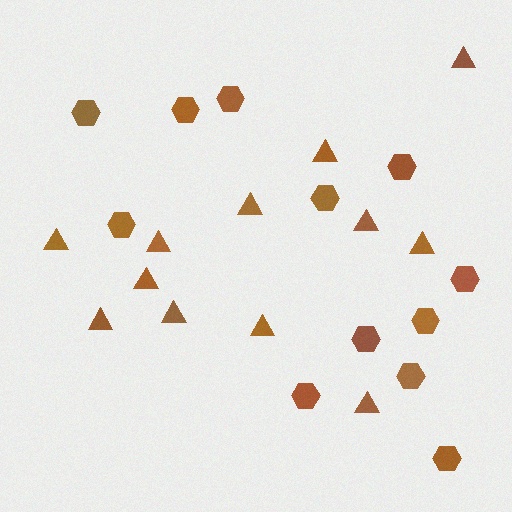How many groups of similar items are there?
There are 2 groups: one group of triangles (12) and one group of hexagons (12).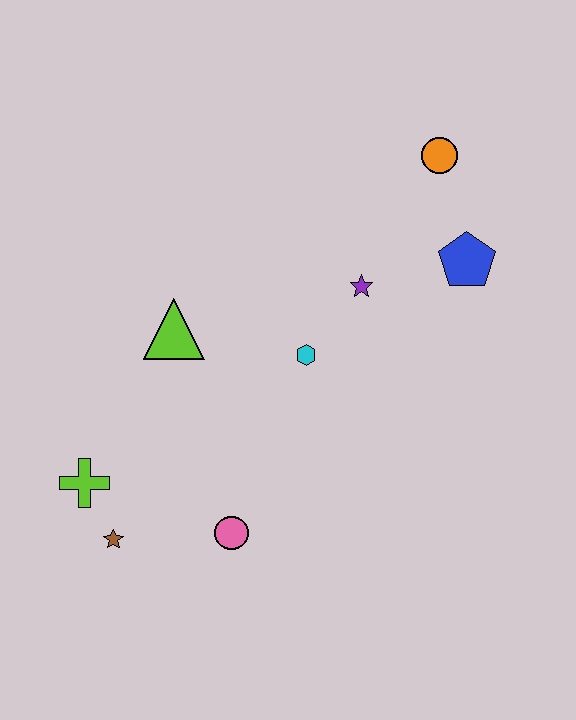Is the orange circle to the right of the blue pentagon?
No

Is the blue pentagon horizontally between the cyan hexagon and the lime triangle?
No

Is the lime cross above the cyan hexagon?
No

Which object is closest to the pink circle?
The brown star is closest to the pink circle.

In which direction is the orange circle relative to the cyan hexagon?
The orange circle is above the cyan hexagon.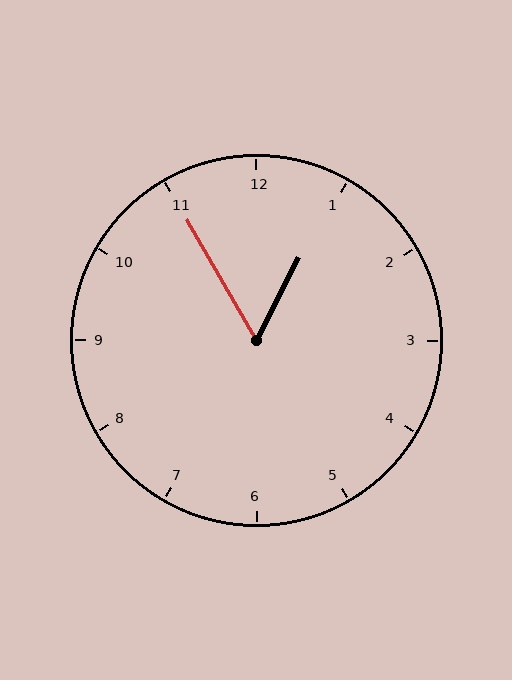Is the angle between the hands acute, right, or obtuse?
It is acute.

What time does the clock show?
12:55.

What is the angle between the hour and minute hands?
Approximately 58 degrees.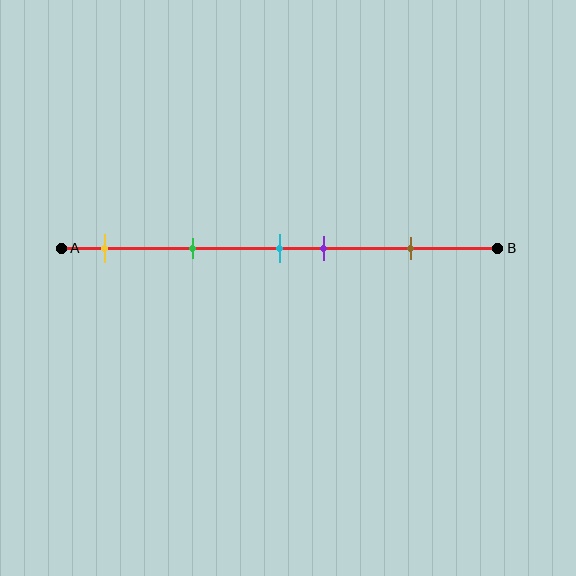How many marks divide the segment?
There are 5 marks dividing the segment.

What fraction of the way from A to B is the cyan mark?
The cyan mark is approximately 50% (0.5) of the way from A to B.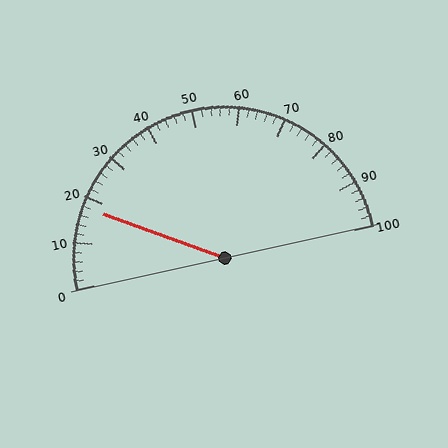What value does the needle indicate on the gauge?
The needle indicates approximately 18.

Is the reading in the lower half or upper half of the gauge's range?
The reading is in the lower half of the range (0 to 100).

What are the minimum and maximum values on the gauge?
The gauge ranges from 0 to 100.